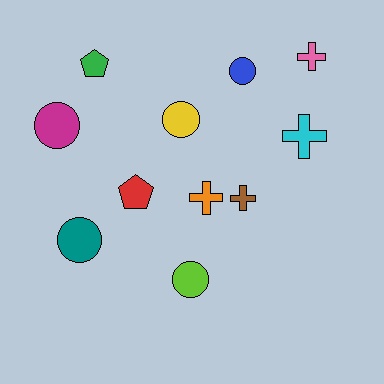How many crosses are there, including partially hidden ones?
There are 4 crosses.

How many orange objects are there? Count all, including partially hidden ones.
There is 1 orange object.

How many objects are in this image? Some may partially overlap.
There are 11 objects.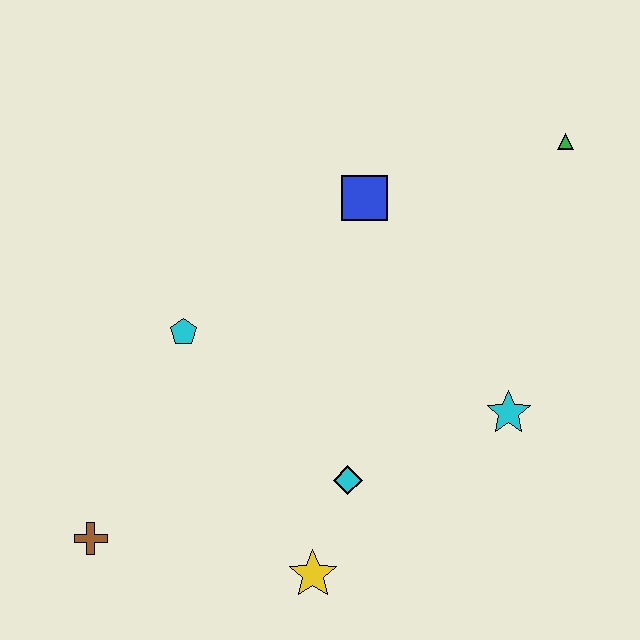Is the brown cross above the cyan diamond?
No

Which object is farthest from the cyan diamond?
The green triangle is farthest from the cyan diamond.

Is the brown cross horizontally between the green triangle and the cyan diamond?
No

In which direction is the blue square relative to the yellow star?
The blue square is above the yellow star.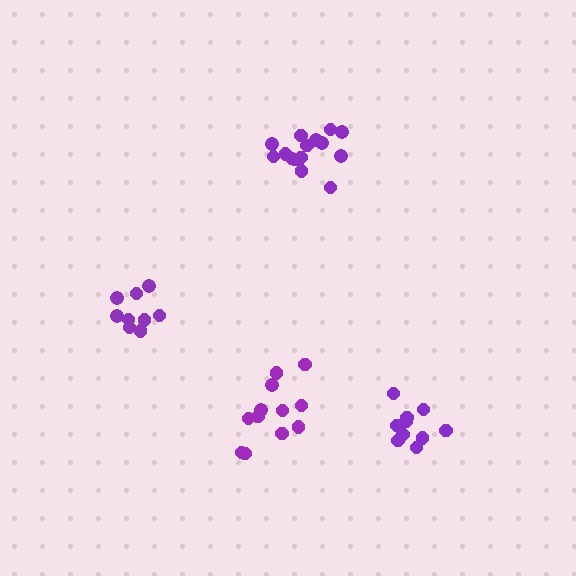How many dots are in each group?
Group 1: 10 dots, Group 2: 15 dots, Group 3: 12 dots, Group 4: 9 dots (46 total).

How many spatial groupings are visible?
There are 4 spatial groupings.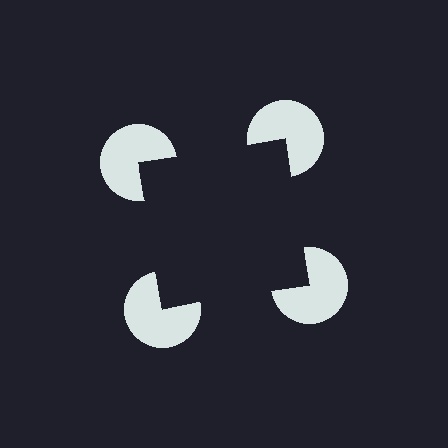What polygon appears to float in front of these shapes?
An illusory square — its edges are inferred from the aligned wedge cuts in the pac-man discs, not physically drawn.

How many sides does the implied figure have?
4 sides.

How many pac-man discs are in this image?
There are 4 — one at each vertex of the illusory square.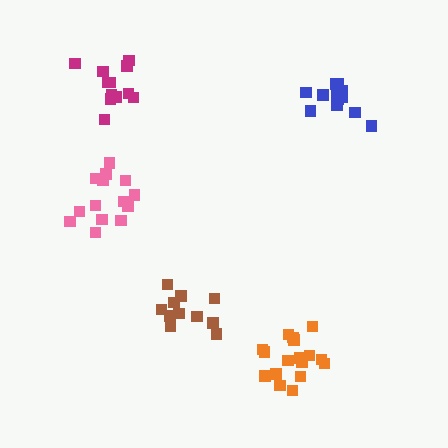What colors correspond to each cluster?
The clusters are colored: pink, magenta, orange, blue, brown.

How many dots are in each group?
Group 1: 14 dots, Group 2: 12 dots, Group 3: 17 dots, Group 4: 12 dots, Group 5: 11 dots (66 total).